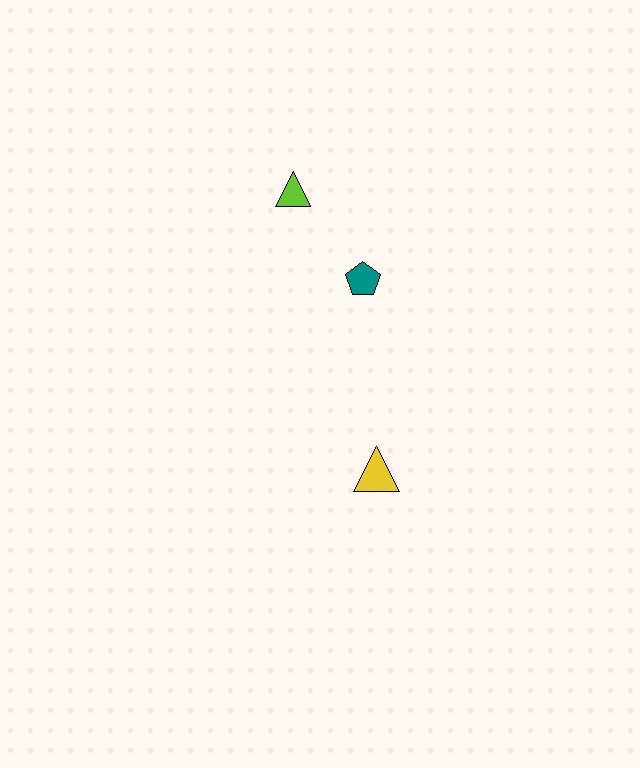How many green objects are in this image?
There are no green objects.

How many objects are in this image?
There are 3 objects.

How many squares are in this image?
There are no squares.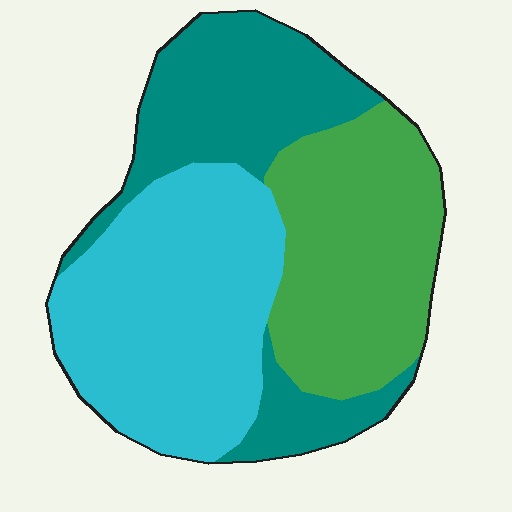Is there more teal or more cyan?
Cyan.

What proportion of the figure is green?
Green takes up about one third (1/3) of the figure.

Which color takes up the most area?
Cyan, at roughly 40%.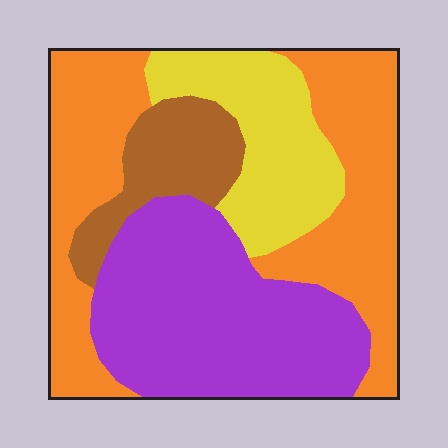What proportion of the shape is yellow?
Yellow takes up about one sixth (1/6) of the shape.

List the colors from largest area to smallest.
From largest to smallest: orange, purple, yellow, brown.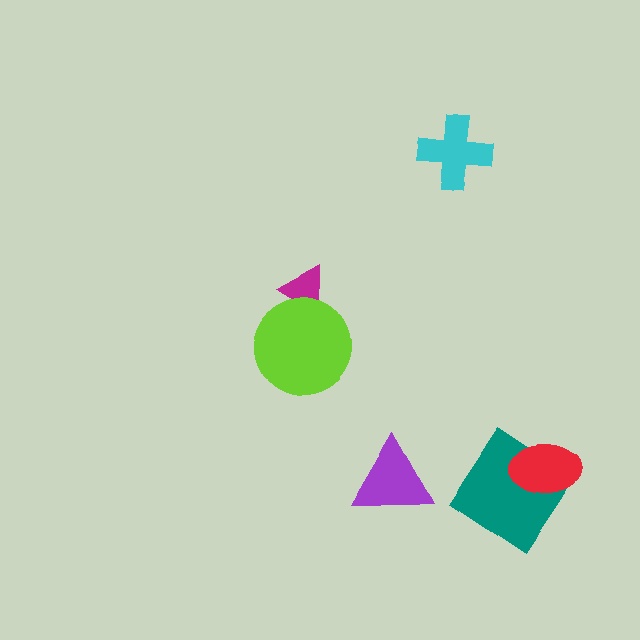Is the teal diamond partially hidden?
Yes, it is partially covered by another shape.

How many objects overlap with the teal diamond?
1 object overlaps with the teal diamond.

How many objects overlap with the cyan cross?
0 objects overlap with the cyan cross.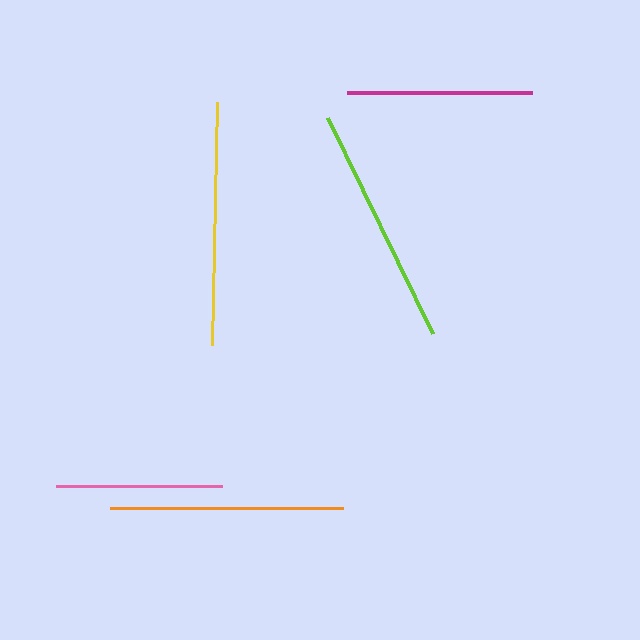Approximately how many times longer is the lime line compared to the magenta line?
The lime line is approximately 1.3 times the length of the magenta line.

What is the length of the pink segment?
The pink segment is approximately 166 pixels long.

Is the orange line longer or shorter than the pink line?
The orange line is longer than the pink line.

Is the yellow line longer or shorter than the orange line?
The yellow line is longer than the orange line.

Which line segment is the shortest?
The pink line is the shortest at approximately 166 pixels.